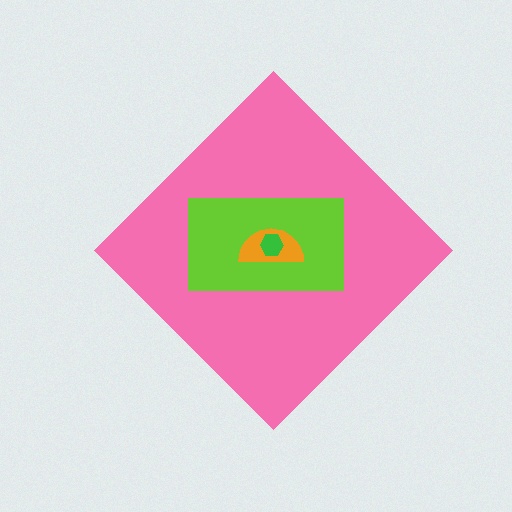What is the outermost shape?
The pink diamond.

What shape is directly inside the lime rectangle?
The orange semicircle.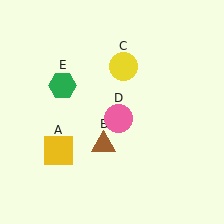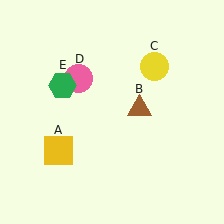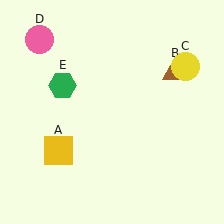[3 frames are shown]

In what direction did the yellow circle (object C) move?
The yellow circle (object C) moved right.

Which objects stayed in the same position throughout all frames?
Yellow square (object A) and green hexagon (object E) remained stationary.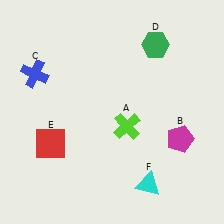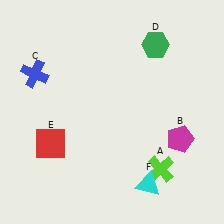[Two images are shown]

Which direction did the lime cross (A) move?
The lime cross (A) moved down.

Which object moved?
The lime cross (A) moved down.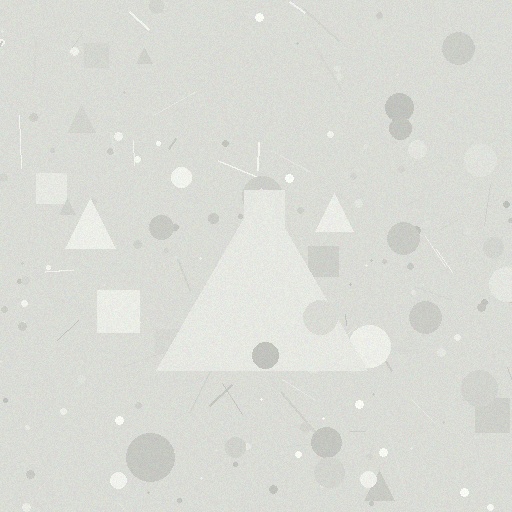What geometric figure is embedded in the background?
A triangle is embedded in the background.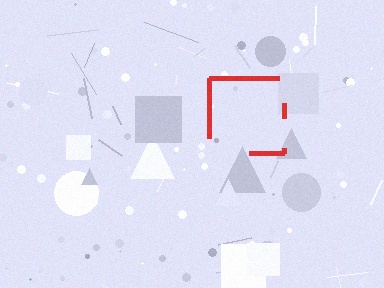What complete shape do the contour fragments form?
The contour fragments form a square.